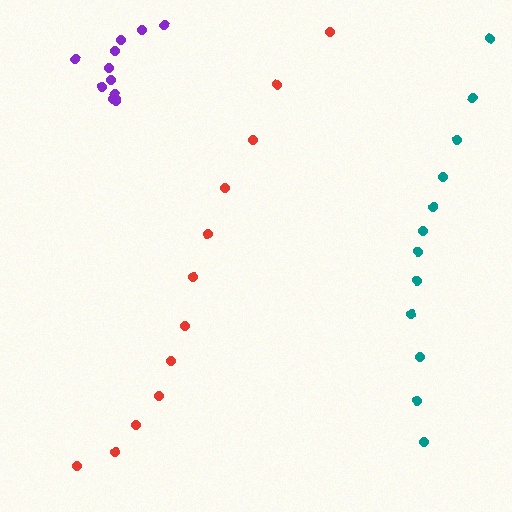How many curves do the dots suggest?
There are 3 distinct paths.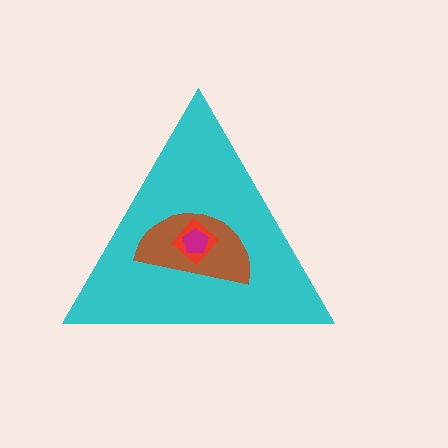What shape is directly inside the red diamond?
The magenta pentagon.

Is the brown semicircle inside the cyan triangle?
Yes.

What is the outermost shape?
The cyan triangle.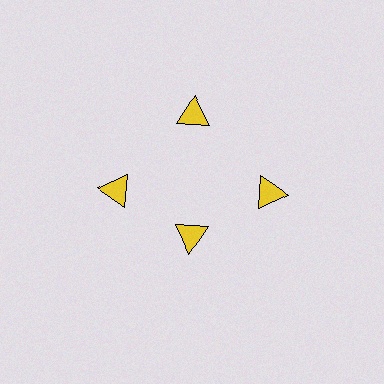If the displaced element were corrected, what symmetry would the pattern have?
It would have 4-fold rotational symmetry — the pattern would map onto itself every 90 degrees.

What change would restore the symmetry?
The symmetry would be restored by moving it outward, back onto the ring so that all 4 triangles sit at equal angles and equal distance from the center.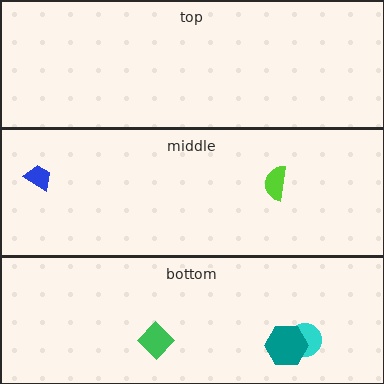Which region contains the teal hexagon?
The bottom region.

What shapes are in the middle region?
The lime semicircle, the blue trapezoid.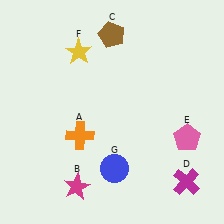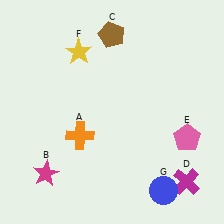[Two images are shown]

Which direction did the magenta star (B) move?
The magenta star (B) moved left.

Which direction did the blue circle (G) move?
The blue circle (G) moved right.